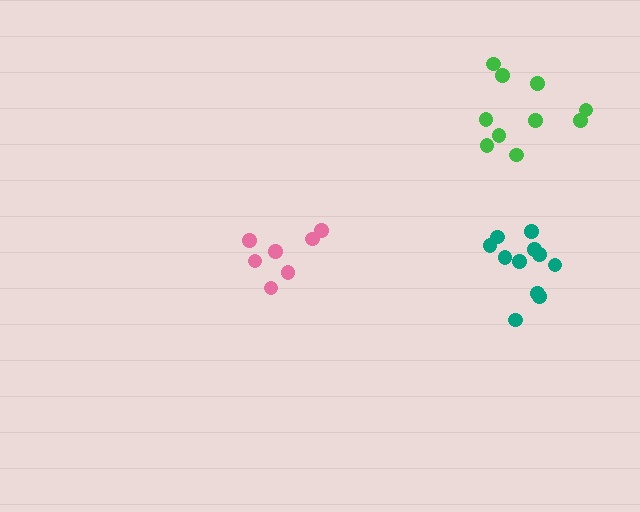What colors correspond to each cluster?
The clusters are colored: green, teal, pink.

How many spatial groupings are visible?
There are 3 spatial groupings.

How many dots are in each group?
Group 1: 10 dots, Group 2: 11 dots, Group 3: 7 dots (28 total).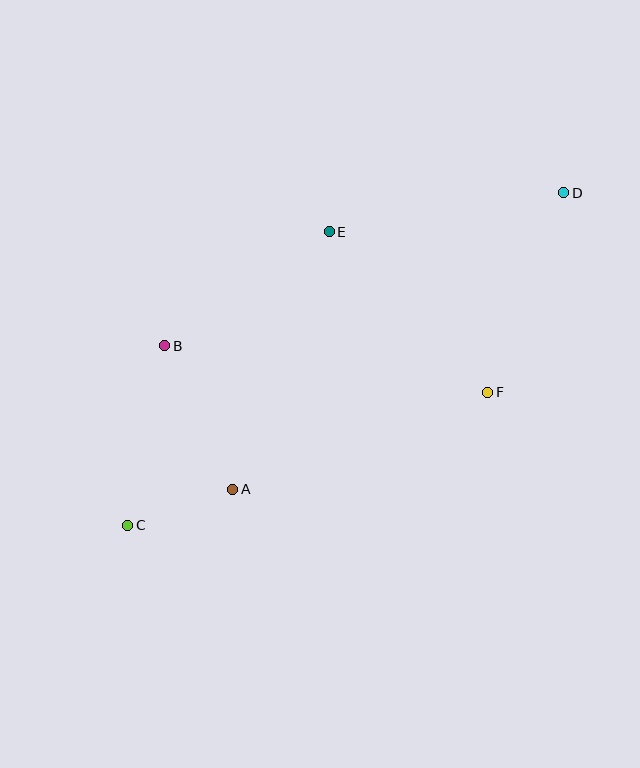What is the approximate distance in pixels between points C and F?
The distance between C and F is approximately 384 pixels.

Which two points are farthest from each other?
Points C and D are farthest from each other.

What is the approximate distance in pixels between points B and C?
The distance between B and C is approximately 183 pixels.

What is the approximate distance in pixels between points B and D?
The distance between B and D is approximately 427 pixels.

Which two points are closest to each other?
Points A and C are closest to each other.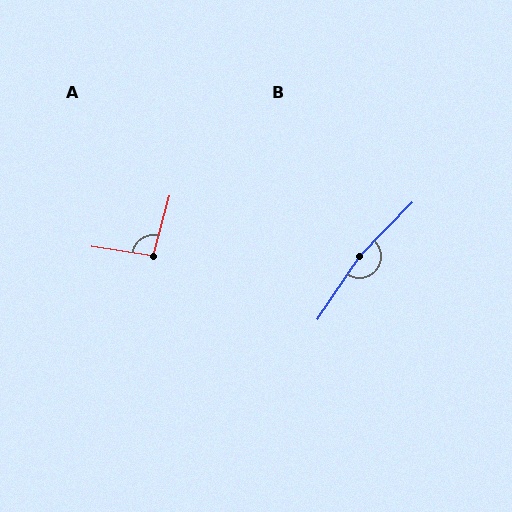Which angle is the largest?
B, at approximately 169 degrees.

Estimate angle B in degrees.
Approximately 169 degrees.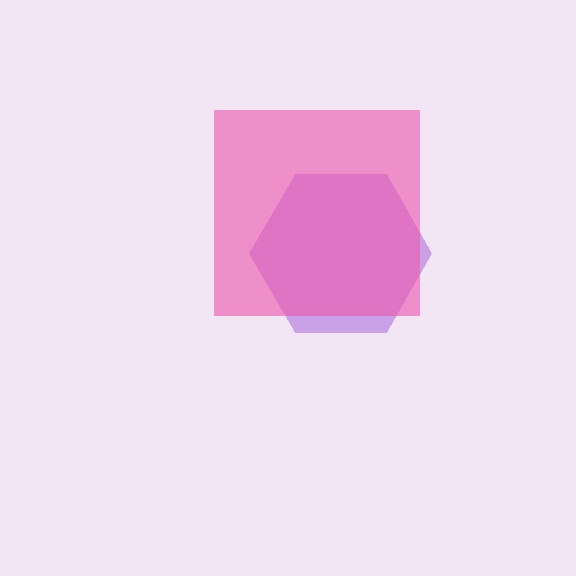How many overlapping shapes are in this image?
There are 2 overlapping shapes in the image.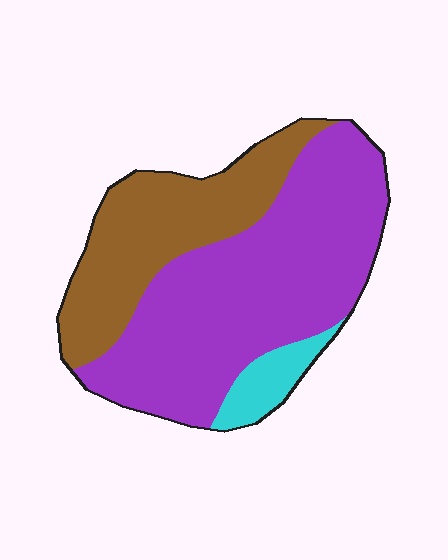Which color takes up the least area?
Cyan, at roughly 5%.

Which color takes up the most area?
Purple, at roughly 60%.